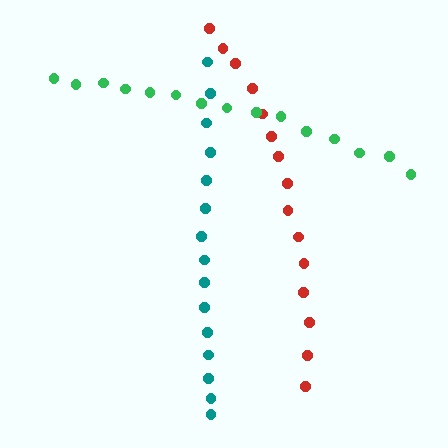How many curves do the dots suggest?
There are 3 distinct paths.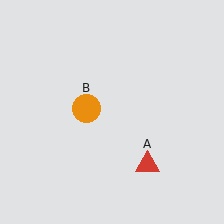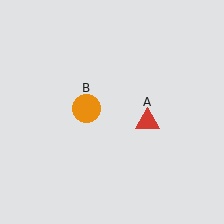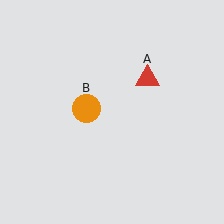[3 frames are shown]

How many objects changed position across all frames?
1 object changed position: red triangle (object A).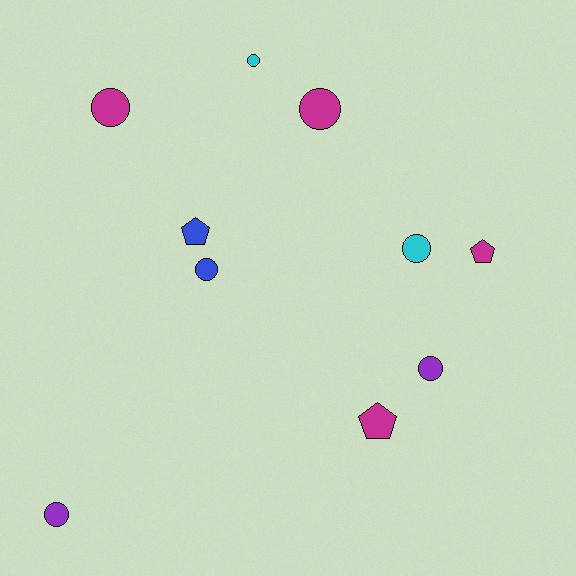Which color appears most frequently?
Magenta, with 4 objects.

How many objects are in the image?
There are 10 objects.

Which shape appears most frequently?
Circle, with 7 objects.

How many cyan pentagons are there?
There are no cyan pentagons.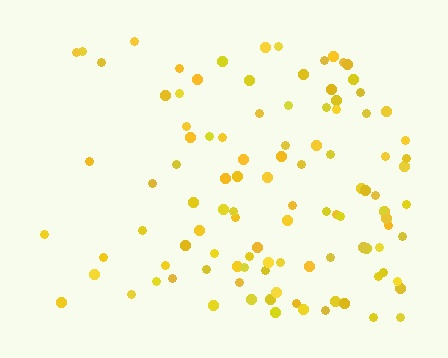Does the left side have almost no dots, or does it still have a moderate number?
Still a moderate number, just noticeably fewer than the right.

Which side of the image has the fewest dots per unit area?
The left.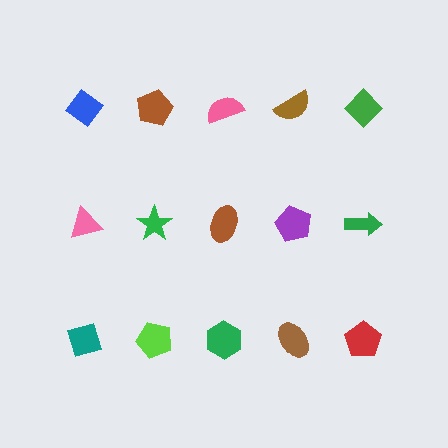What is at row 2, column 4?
A purple pentagon.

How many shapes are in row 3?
5 shapes.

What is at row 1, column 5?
A green diamond.